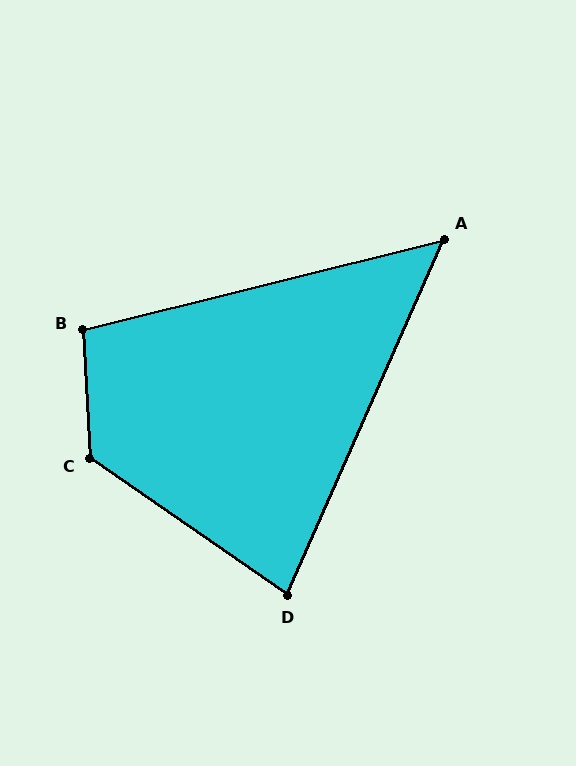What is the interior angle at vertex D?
Approximately 79 degrees (acute).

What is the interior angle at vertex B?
Approximately 101 degrees (obtuse).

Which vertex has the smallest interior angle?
A, at approximately 52 degrees.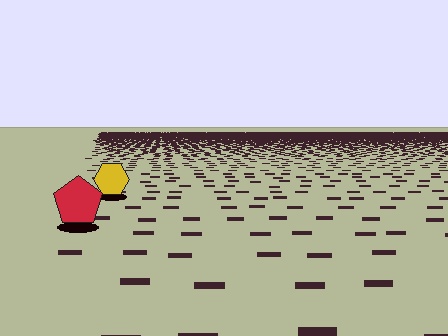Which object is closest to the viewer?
The red pentagon is closest. The texture marks near it are larger and more spread out.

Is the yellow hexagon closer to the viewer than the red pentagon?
No. The red pentagon is closer — you can tell from the texture gradient: the ground texture is coarser near it.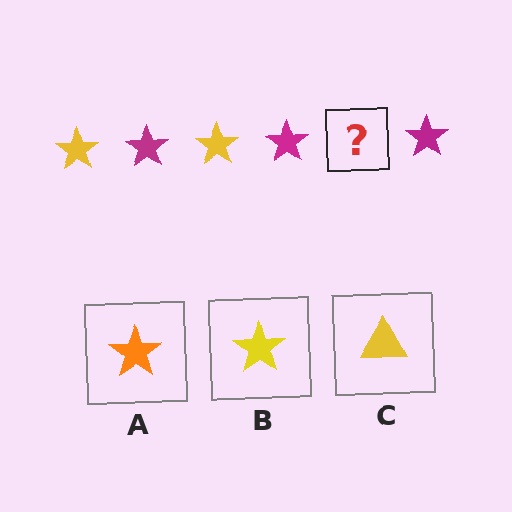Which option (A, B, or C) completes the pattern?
B.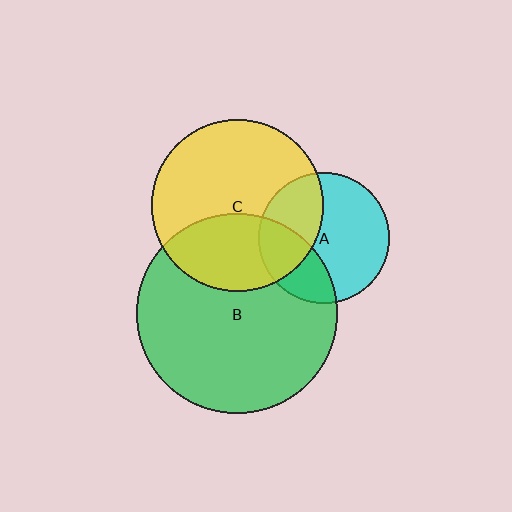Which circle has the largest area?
Circle B (green).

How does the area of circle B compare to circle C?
Approximately 1.4 times.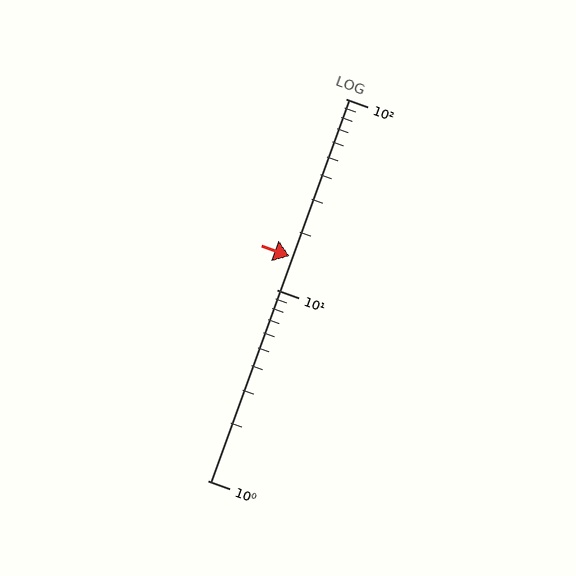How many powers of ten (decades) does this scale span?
The scale spans 2 decades, from 1 to 100.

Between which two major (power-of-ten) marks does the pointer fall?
The pointer is between 10 and 100.